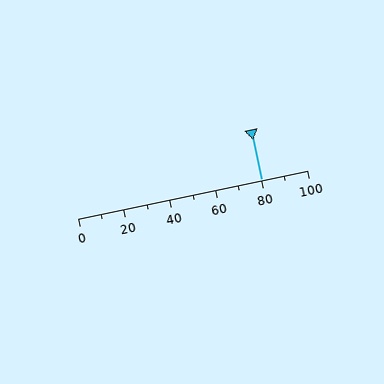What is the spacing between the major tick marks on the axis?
The major ticks are spaced 20 apart.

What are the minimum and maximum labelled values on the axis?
The axis runs from 0 to 100.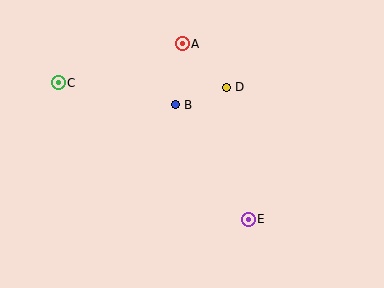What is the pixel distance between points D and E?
The distance between D and E is 134 pixels.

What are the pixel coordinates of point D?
Point D is at (226, 87).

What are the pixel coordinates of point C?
Point C is at (58, 83).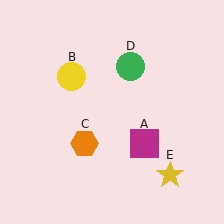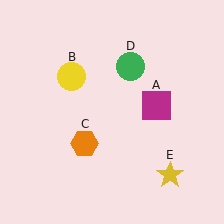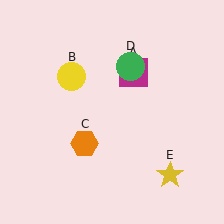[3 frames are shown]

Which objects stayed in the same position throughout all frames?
Yellow circle (object B) and orange hexagon (object C) and green circle (object D) and yellow star (object E) remained stationary.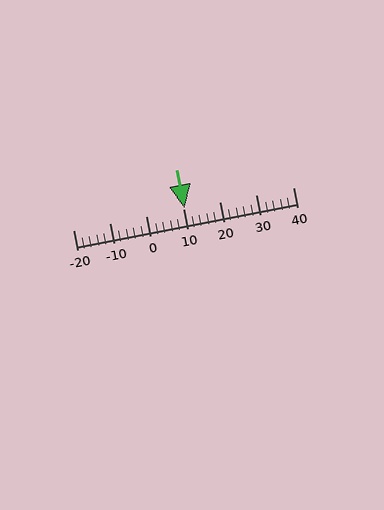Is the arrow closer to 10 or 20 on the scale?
The arrow is closer to 10.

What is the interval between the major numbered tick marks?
The major tick marks are spaced 10 units apart.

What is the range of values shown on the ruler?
The ruler shows values from -20 to 40.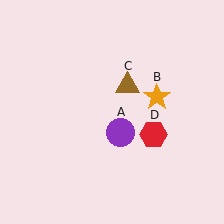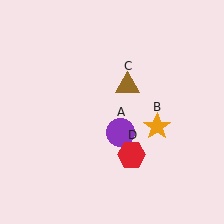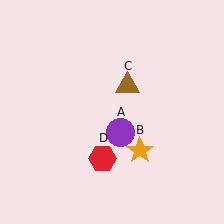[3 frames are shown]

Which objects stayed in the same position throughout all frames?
Purple circle (object A) and brown triangle (object C) remained stationary.